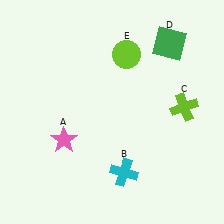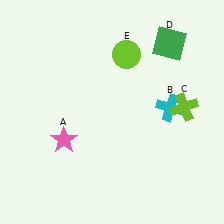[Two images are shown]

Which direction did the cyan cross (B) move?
The cyan cross (B) moved up.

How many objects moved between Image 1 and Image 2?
1 object moved between the two images.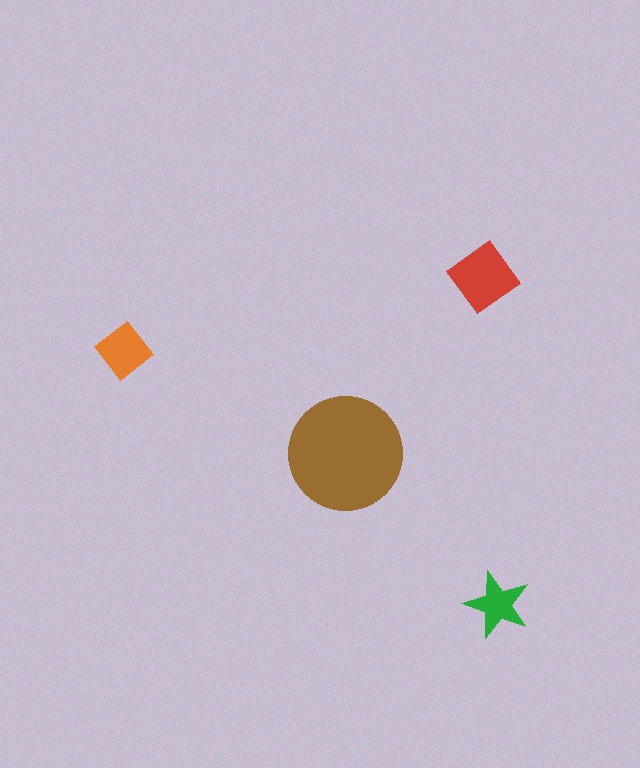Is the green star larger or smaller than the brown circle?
Smaller.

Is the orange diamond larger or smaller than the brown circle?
Smaller.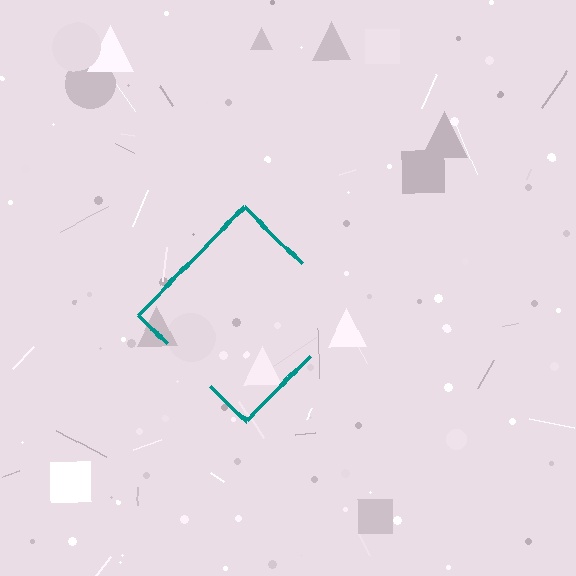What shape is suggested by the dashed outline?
The dashed outline suggests a diamond.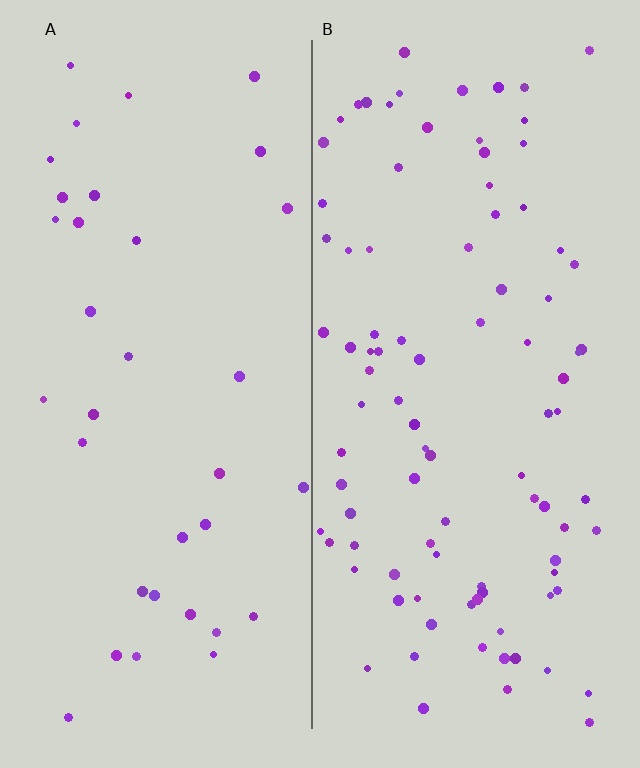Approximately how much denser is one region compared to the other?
Approximately 2.7× — region B over region A.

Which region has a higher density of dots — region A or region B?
B (the right).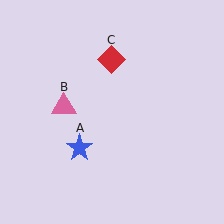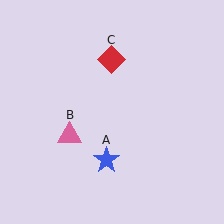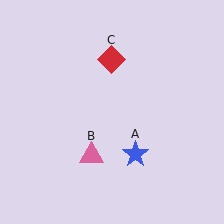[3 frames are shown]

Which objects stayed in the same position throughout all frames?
Red diamond (object C) remained stationary.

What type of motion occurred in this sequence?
The blue star (object A), pink triangle (object B) rotated counterclockwise around the center of the scene.